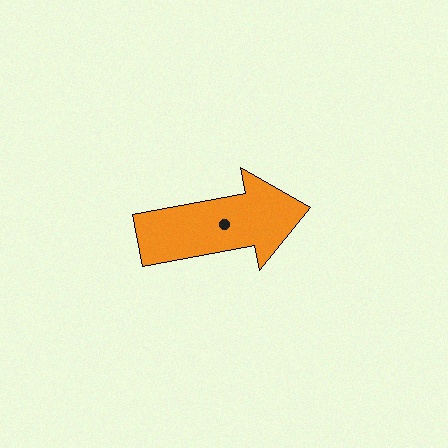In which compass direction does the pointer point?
East.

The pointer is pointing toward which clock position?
Roughly 3 o'clock.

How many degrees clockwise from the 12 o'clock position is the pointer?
Approximately 79 degrees.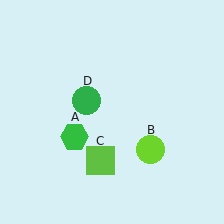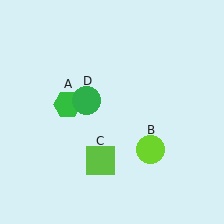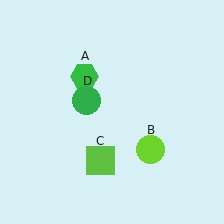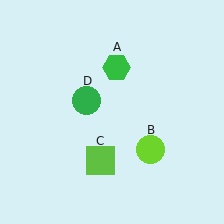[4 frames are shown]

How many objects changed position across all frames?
1 object changed position: green hexagon (object A).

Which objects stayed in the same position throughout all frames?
Lime circle (object B) and lime square (object C) and green circle (object D) remained stationary.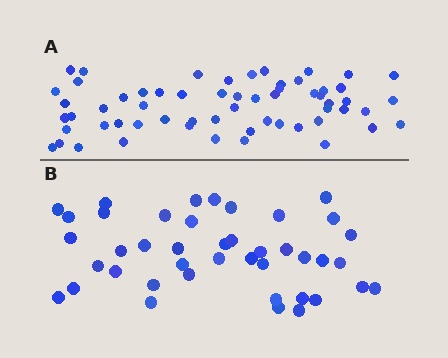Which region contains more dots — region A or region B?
Region A (the top region) has more dots.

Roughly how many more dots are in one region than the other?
Region A has approximately 20 more dots than region B.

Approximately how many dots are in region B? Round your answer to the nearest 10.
About 40 dots. (The exact count is 42, which rounds to 40.)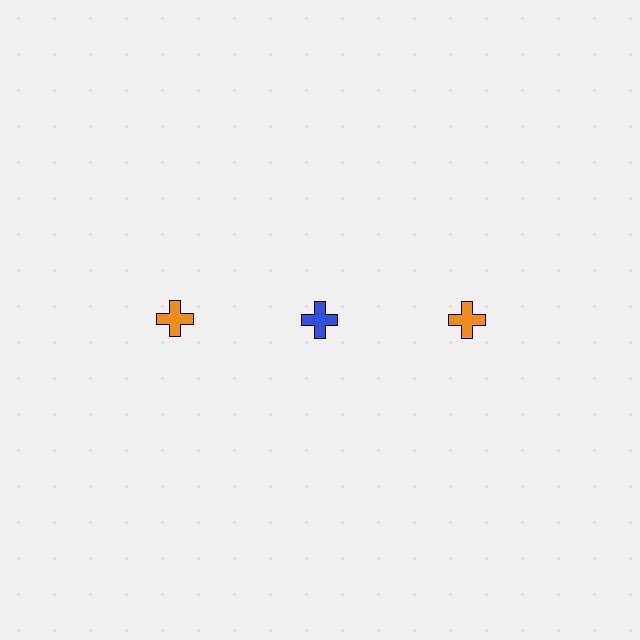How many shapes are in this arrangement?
There are 3 shapes arranged in a grid pattern.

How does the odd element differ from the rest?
It has a different color: blue instead of orange.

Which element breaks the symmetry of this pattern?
The blue cross in the top row, second from left column breaks the symmetry. All other shapes are orange crosses.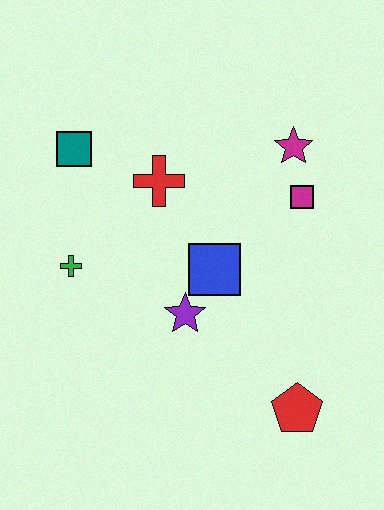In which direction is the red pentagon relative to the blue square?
The red pentagon is below the blue square.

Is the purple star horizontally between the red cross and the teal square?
No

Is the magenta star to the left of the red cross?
No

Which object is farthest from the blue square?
The teal square is farthest from the blue square.